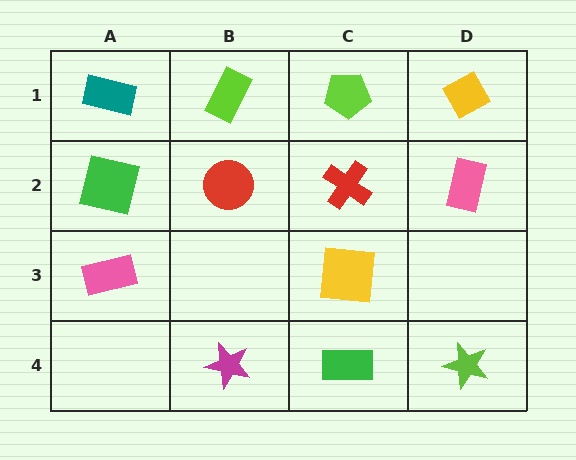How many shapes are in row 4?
3 shapes.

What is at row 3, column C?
A yellow square.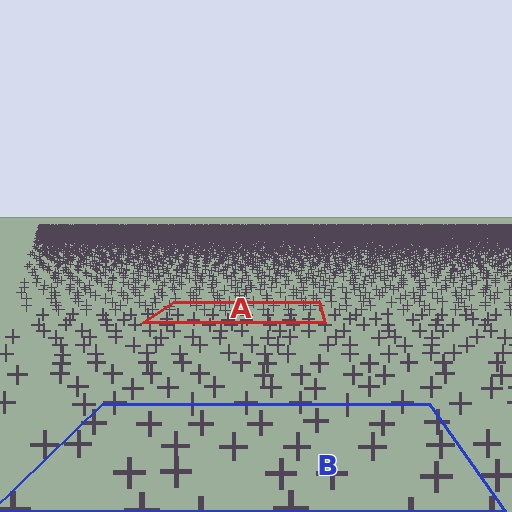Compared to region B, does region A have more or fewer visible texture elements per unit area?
Region A has more texture elements per unit area — they are packed more densely because it is farther away.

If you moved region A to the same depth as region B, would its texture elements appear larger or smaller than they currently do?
They would appear larger. At a closer depth, the same texture elements are projected at a bigger on-screen size.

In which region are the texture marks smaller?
The texture marks are smaller in region A, because it is farther away.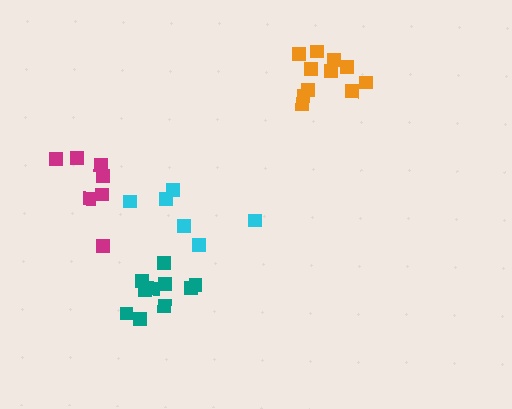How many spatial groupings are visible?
There are 4 spatial groupings.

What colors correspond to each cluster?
The clusters are colored: cyan, orange, magenta, teal.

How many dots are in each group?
Group 1: 6 dots, Group 2: 11 dots, Group 3: 7 dots, Group 4: 10 dots (34 total).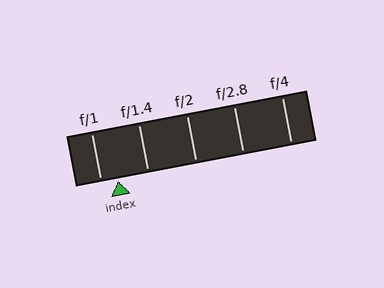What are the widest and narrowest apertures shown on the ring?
The widest aperture shown is f/1 and the narrowest is f/4.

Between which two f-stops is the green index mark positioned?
The index mark is between f/1 and f/1.4.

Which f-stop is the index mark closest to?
The index mark is closest to f/1.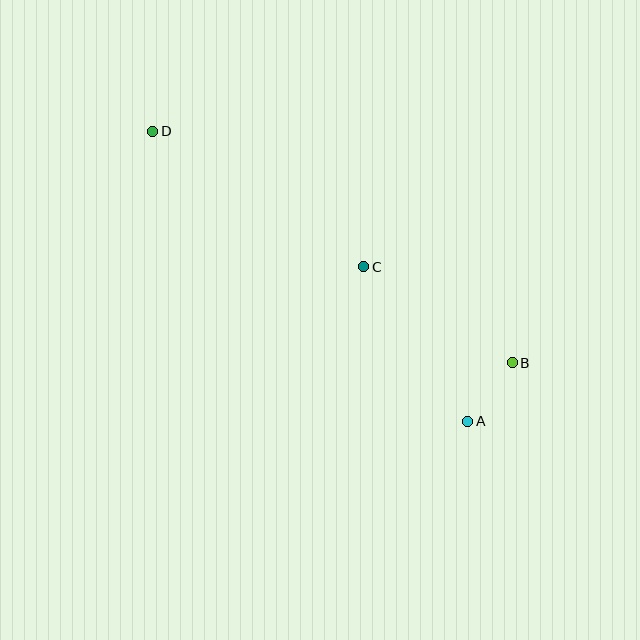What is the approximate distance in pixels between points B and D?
The distance between B and D is approximately 428 pixels.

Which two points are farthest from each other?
Points A and D are farthest from each other.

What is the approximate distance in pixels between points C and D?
The distance between C and D is approximately 251 pixels.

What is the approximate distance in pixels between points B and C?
The distance between B and C is approximately 177 pixels.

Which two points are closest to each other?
Points A and B are closest to each other.